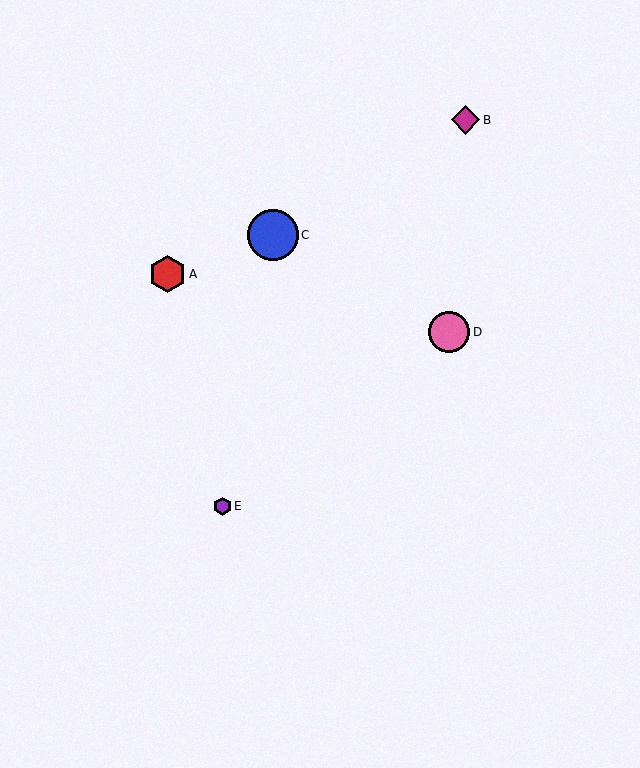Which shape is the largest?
The blue circle (labeled C) is the largest.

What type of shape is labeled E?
Shape E is a purple hexagon.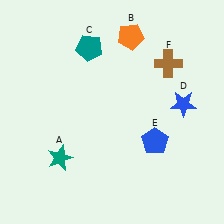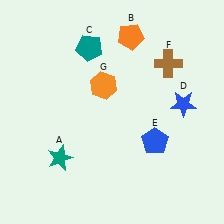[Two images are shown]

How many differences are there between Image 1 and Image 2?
There is 1 difference between the two images.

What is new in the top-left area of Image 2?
An orange hexagon (G) was added in the top-left area of Image 2.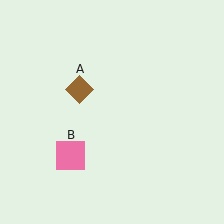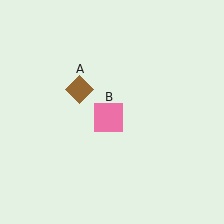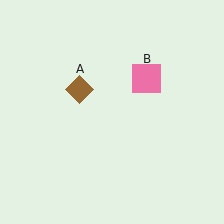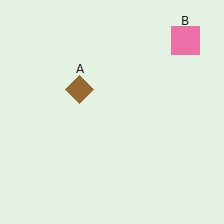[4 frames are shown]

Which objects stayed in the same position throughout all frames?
Brown diamond (object A) remained stationary.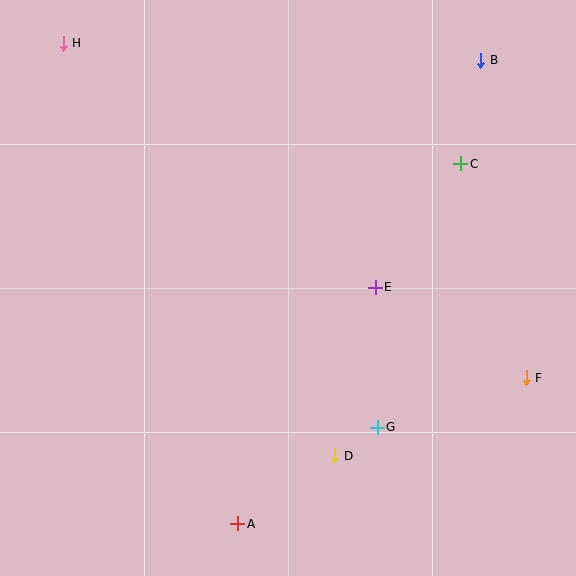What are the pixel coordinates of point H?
Point H is at (63, 43).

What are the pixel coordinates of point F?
Point F is at (526, 378).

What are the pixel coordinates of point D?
Point D is at (335, 456).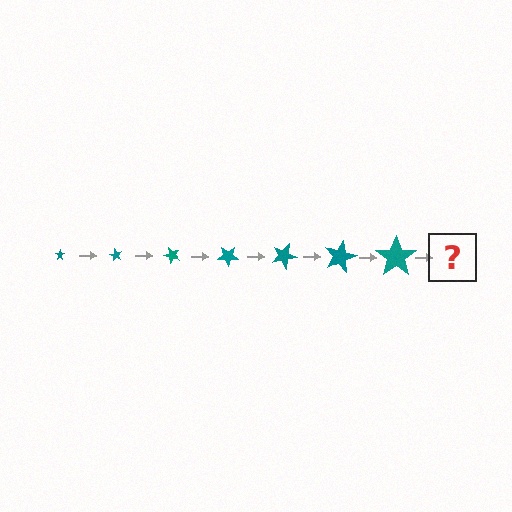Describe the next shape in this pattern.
It should be a star, larger than the previous one and rotated 420 degrees from the start.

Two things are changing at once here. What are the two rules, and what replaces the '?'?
The two rules are that the star grows larger each step and it rotates 60 degrees each step. The '?' should be a star, larger than the previous one and rotated 420 degrees from the start.